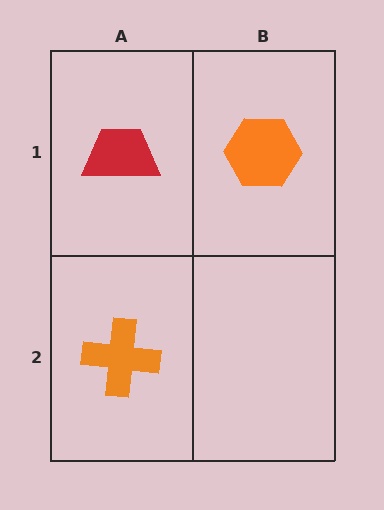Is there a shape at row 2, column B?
No, that cell is empty.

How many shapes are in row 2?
1 shape.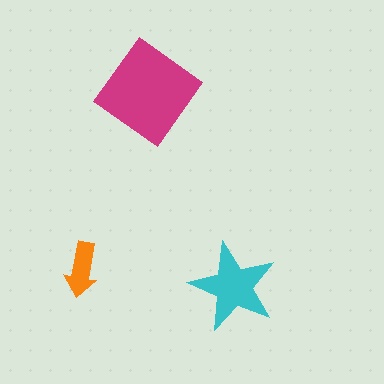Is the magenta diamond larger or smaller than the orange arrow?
Larger.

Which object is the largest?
The magenta diamond.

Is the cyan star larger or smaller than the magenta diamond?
Smaller.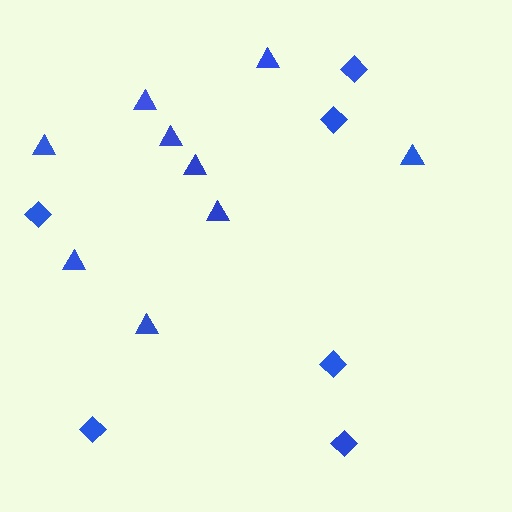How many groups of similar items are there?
There are 2 groups: one group of diamonds (6) and one group of triangles (9).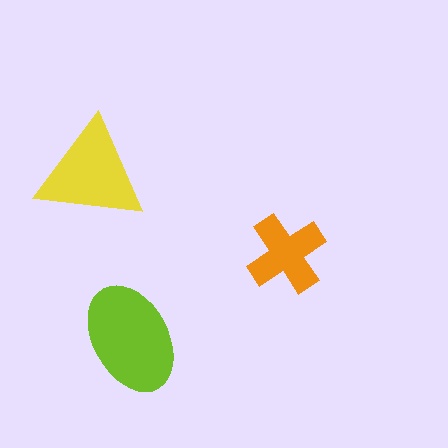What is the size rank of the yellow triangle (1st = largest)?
2nd.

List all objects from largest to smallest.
The lime ellipse, the yellow triangle, the orange cross.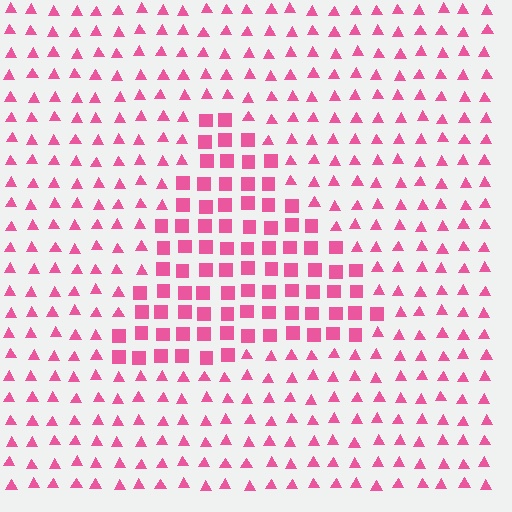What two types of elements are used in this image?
The image uses squares inside the triangle region and triangles outside it.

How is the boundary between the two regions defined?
The boundary is defined by a change in element shape: squares inside vs. triangles outside. All elements share the same color and spacing.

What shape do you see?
I see a triangle.